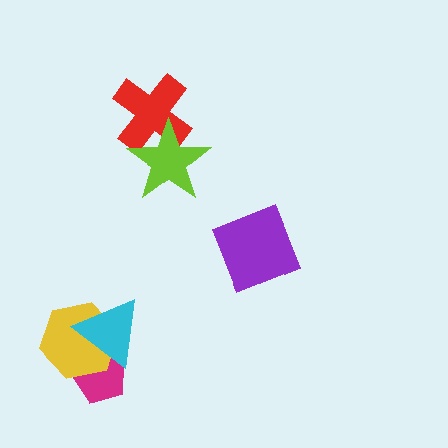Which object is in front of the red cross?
The lime star is in front of the red cross.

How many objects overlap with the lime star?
1 object overlaps with the lime star.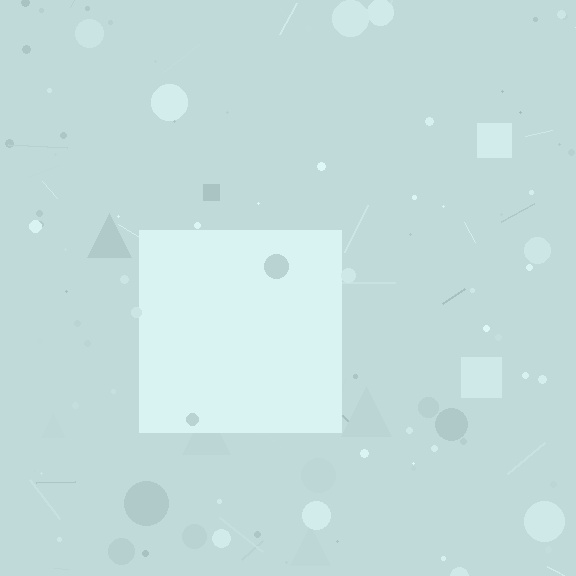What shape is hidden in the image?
A square is hidden in the image.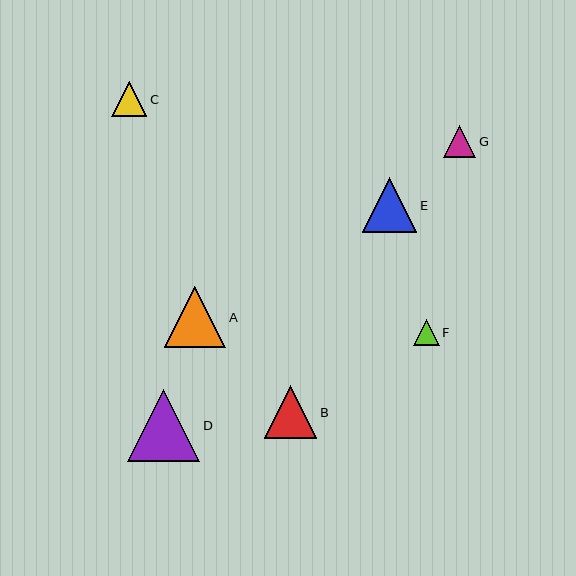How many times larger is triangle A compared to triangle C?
Triangle A is approximately 1.7 times the size of triangle C.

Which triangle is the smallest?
Triangle F is the smallest with a size of approximately 26 pixels.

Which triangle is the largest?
Triangle D is the largest with a size of approximately 72 pixels.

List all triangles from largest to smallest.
From largest to smallest: D, A, E, B, C, G, F.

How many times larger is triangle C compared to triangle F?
Triangle C is approximately 1.4 times the size of triangle F.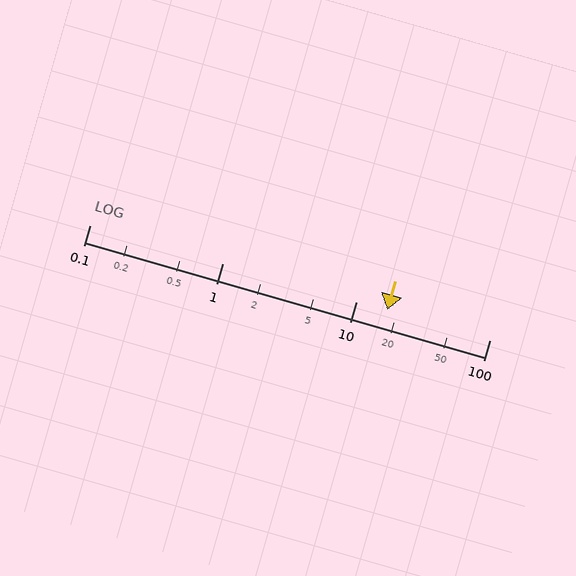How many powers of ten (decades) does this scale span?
The scale spans 3 decades, from 0.1 to 100.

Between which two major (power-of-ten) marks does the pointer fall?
The pointer is between 10 and 100.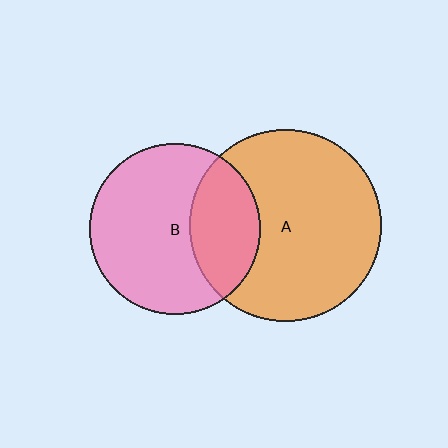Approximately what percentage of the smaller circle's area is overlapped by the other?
Approximately 30%.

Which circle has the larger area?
Circle A (orange).